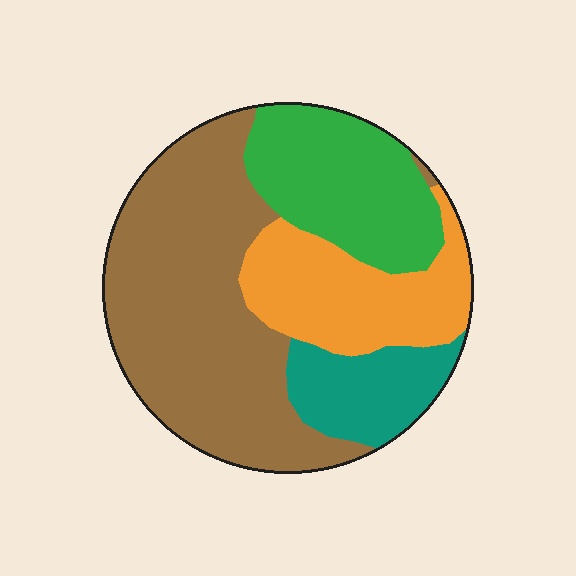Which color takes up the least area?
Teal, at roughly 10%.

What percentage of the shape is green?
Green takes up between a sixth and a third of the shape.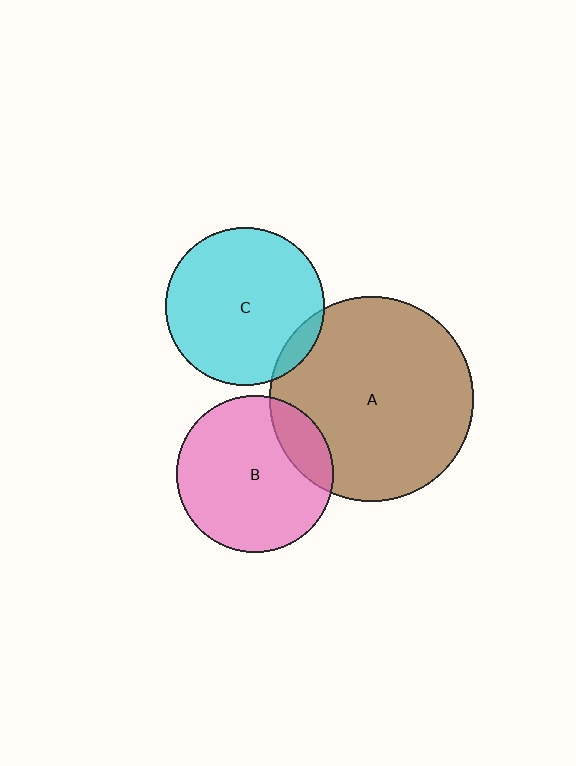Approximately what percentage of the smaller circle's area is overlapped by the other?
Approximately 10%.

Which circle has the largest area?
Circle A (brown).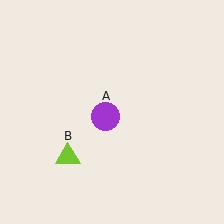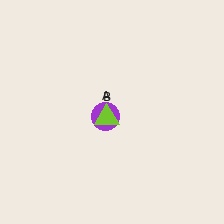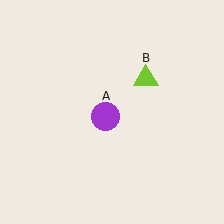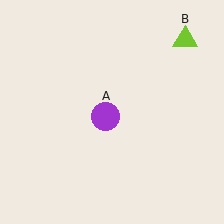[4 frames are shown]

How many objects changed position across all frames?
1 object changed position: lime triangle (object B).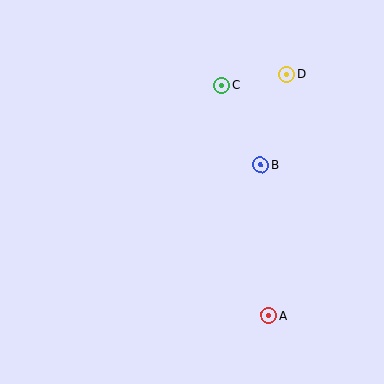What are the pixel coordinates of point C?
Point C is at (222, 85).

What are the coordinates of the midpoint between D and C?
The midpoint between D and C is at (254, 80).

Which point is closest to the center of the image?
Point B at (261, 165) is closest to the center.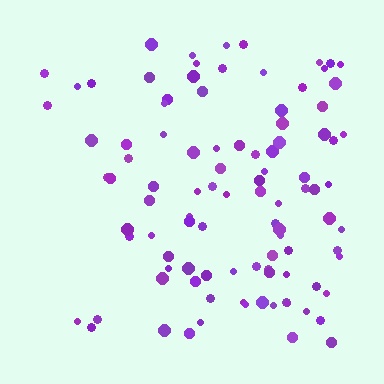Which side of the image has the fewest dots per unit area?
The left.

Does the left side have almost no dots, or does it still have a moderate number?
Still a moderate number, just noticeably fewer than the right.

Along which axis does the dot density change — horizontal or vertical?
Horizontal.